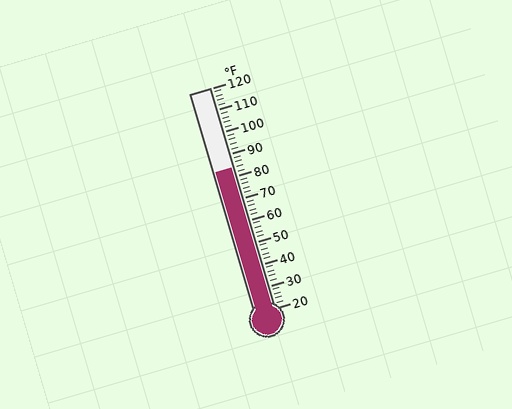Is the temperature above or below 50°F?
The temperature is above 50°F.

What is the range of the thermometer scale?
The thermometer scale ranges from 20°F to 120°F.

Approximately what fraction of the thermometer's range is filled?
The thermometer is filled to approximately 65% of its range.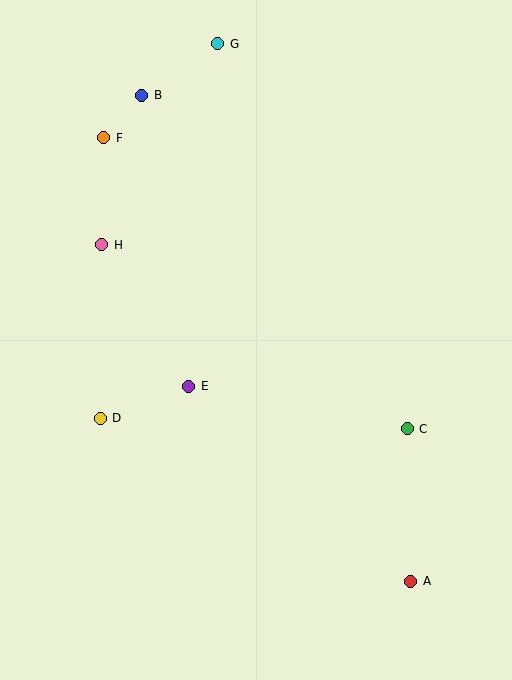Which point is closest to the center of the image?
Point E at (189, 386) is closest to the center.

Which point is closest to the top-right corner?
Point G is closest to the top-right corner.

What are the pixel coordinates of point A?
Point A is at (411, 581).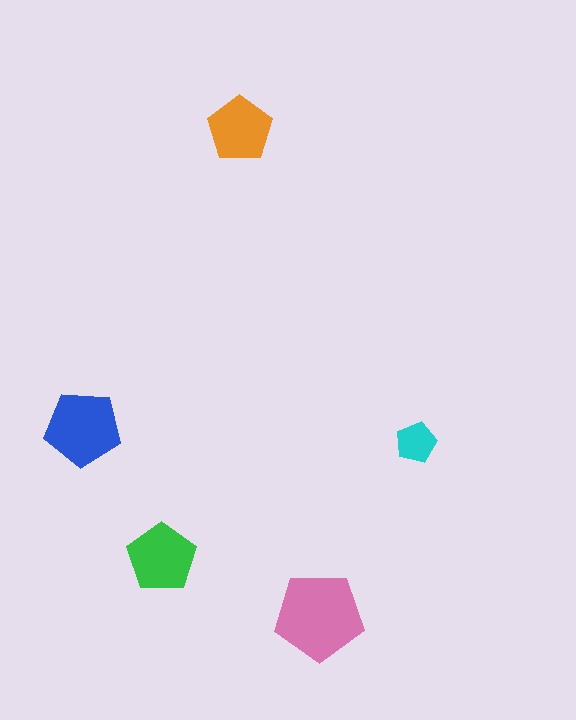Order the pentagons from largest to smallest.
the pink one, the blue one, the green one, the orange one, the cyan one.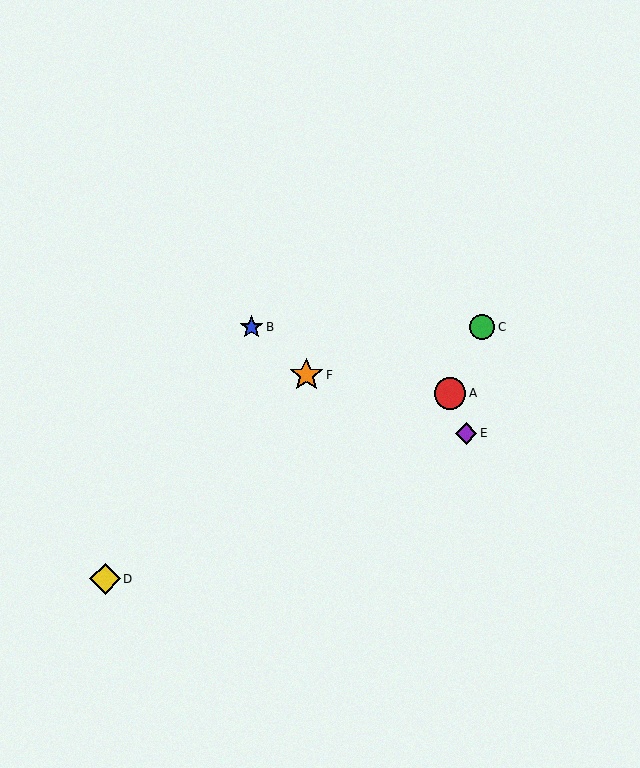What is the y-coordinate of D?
Object D is at y≈579.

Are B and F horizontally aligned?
No, B is at y≈327 and F is at y≈375.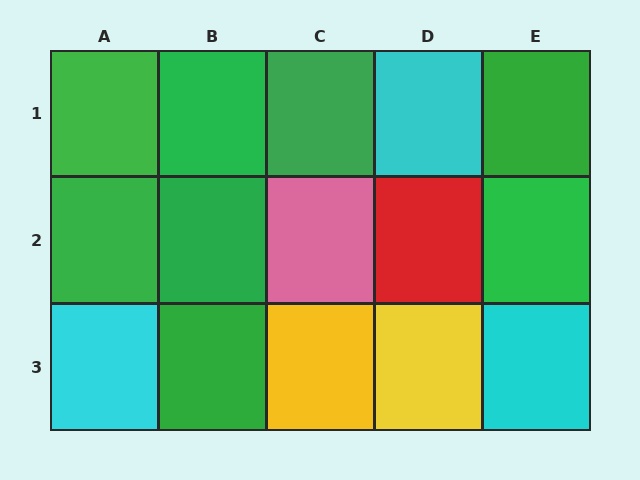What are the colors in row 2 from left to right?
Green, green, pink, red, green.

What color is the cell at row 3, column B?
Green.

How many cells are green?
8 cells are green.